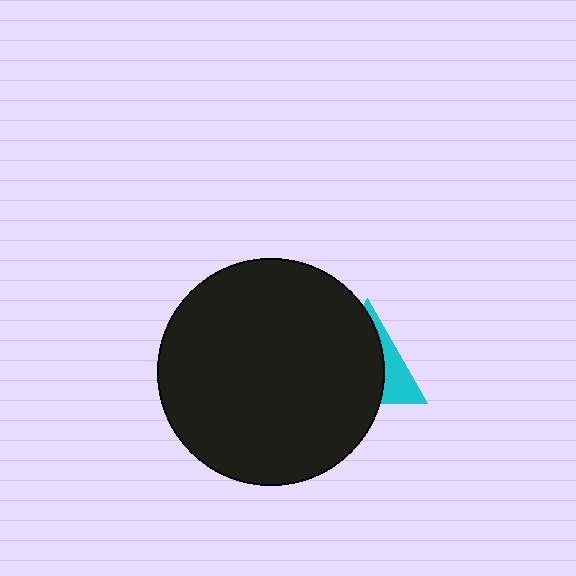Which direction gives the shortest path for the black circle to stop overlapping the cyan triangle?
Moving left gives the shortest separation.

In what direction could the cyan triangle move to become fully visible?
The cyan triangle could move right. That would shift it out from behind the black circle entirely.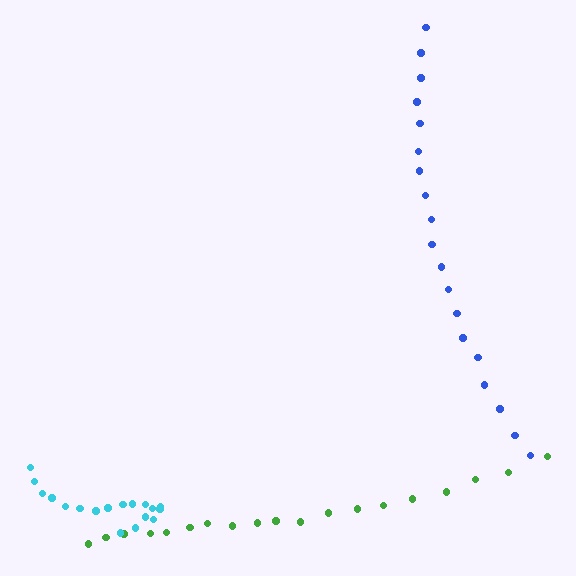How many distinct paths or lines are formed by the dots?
There are 3 distinct paths.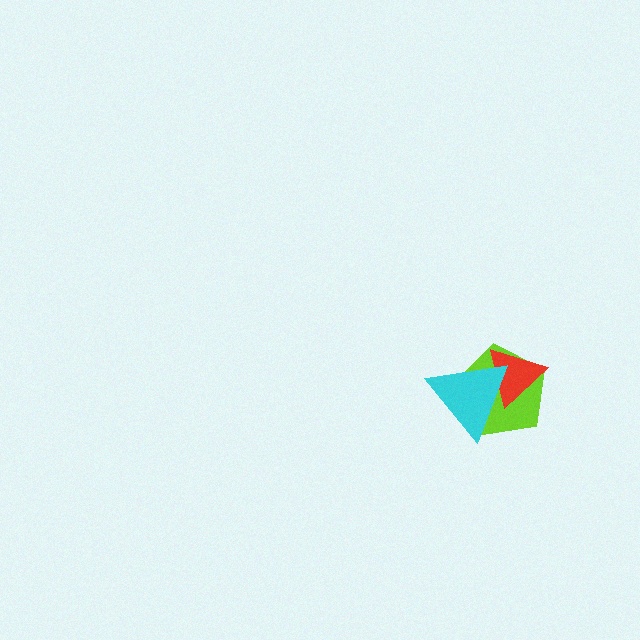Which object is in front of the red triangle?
The cyan triangle is in front of the red triangle.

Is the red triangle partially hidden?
Yes, it is partially covered by another shape.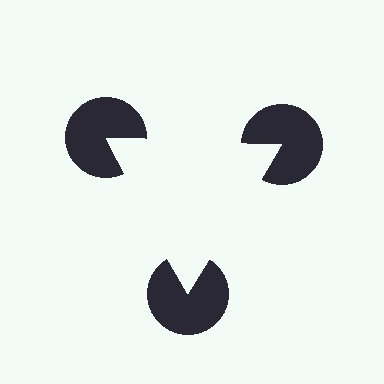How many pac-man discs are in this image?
There are 3 — one at each vertex of the illusory triangle.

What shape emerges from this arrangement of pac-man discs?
An illusory triangle — its edges are inferred from the aligned wedge cuts in the pac-man discs, not physically drawn.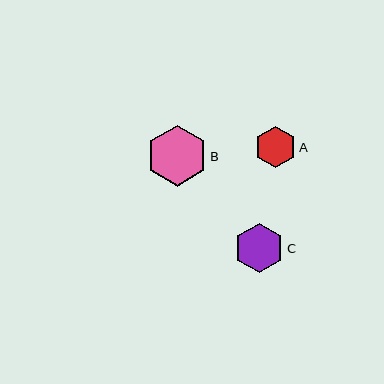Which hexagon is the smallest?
Hexagon A is the smallest with a size of approximately 41 pixels.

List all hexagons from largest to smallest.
From largest to smallest: B, C, A.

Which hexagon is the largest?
Hexagon B is the largest with a size of approximately 61 pixels.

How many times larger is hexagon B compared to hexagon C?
Hexagon B is approximately 1.2 times the size of hexagon C.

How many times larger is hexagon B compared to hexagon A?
Hexagon B is approximately 1.5 times the size of hexagon A.